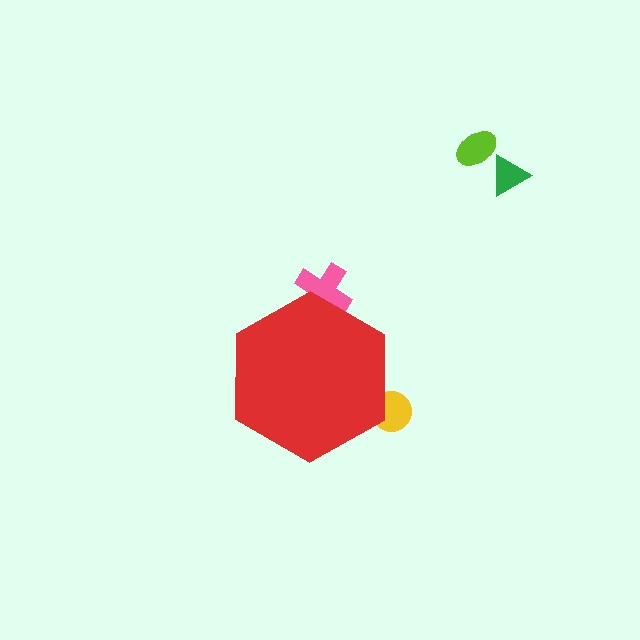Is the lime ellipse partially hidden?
No, the lime ellipse is fully visible.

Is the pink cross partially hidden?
Yes, the pink cross is partially hidden behind the red hexagon.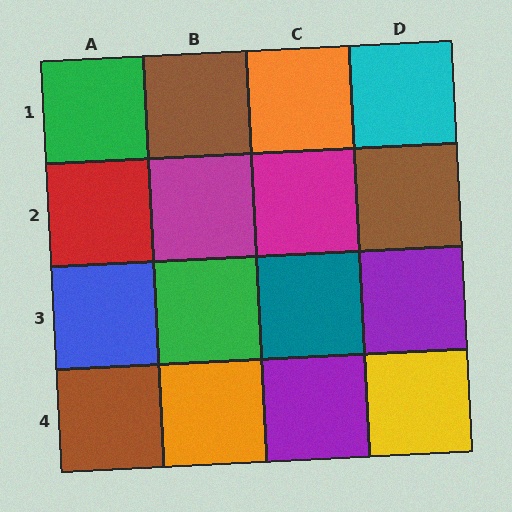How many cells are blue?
1 cell is blue.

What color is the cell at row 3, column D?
Purple.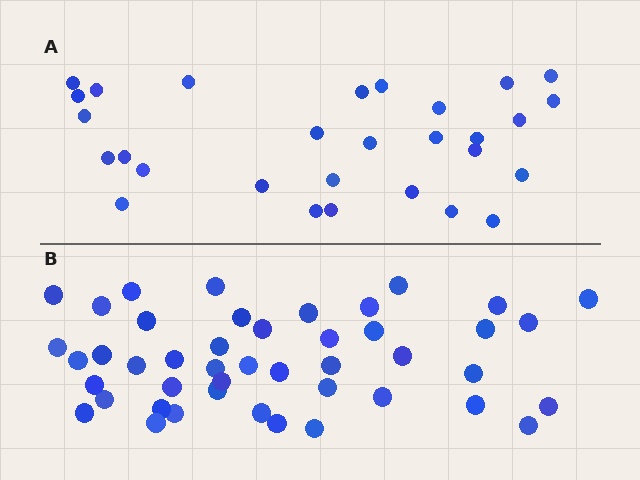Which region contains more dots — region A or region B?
Region B (the bottom region) has more dots.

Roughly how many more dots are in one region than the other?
Region B has approximately 15 more dots than region A.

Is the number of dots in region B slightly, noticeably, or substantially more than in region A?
Region B has substantially more. The ratio is roughly 1.6 to 1.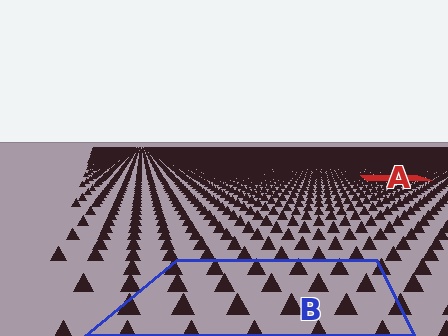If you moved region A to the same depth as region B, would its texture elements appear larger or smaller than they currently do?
They would appear larger. At a closer depth, the same texture elements are projected at a bigger on-screen size.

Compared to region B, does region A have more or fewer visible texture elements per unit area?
Region A has more texture elements per unit area — they are packed more densely because it is farther away.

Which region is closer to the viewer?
Region B is closer. The texture elements there are larger and more spread out.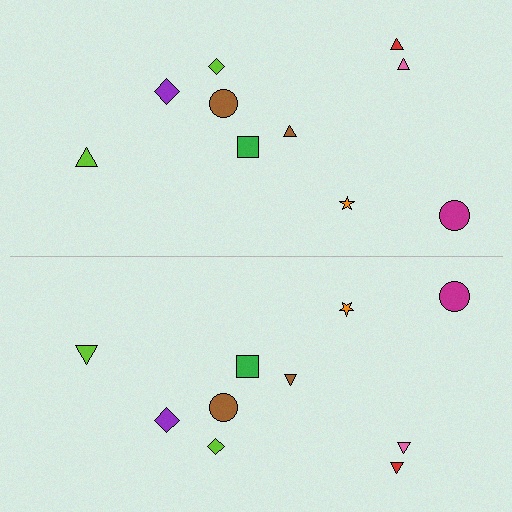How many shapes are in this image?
There are 20 shapes in this image.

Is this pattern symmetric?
Yes, this pattern has bilateral (reflection) symmetry.